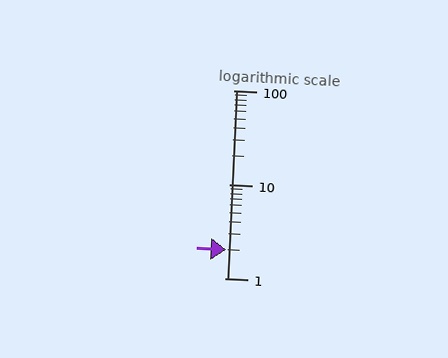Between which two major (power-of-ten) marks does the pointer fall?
The pointer is between 1 and 10.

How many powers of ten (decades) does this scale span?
The scale spans 2 decades, from 1 to 100.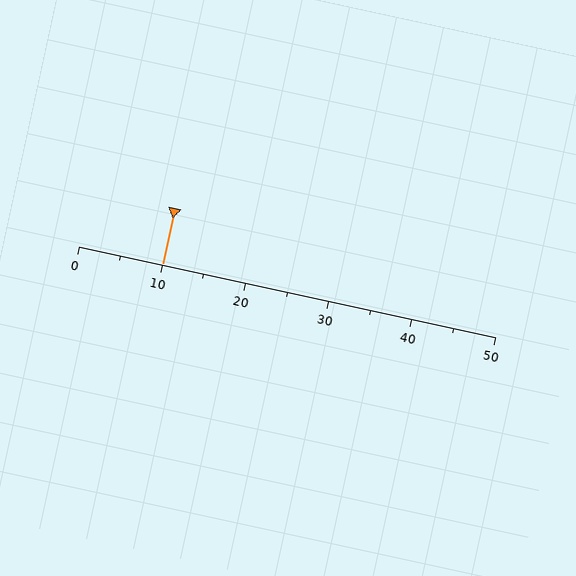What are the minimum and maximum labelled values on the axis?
The axis runs from 0 to 50.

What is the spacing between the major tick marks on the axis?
The major ticks are spaced 10 apart.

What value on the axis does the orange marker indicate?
The marker indicates approximately 10.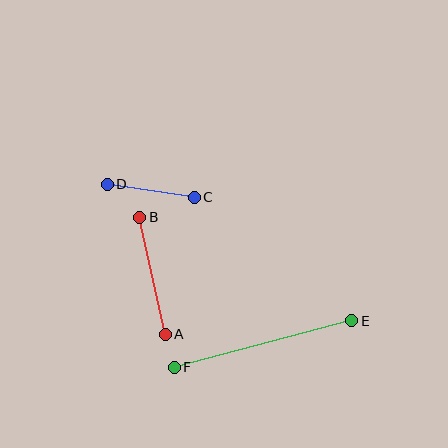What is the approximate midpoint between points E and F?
The midpoint is at approximately (263, 344) pixels.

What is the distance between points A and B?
The distance is approximately 120 pixels.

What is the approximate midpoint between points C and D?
The midpoint is at approximately (151, 191) pixels.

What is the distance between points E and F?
The distance is approximately 184 pixels.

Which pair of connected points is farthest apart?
Points E and F are farthest apart.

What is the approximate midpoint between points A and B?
The midpoint is at approximately (153, 276) pixels.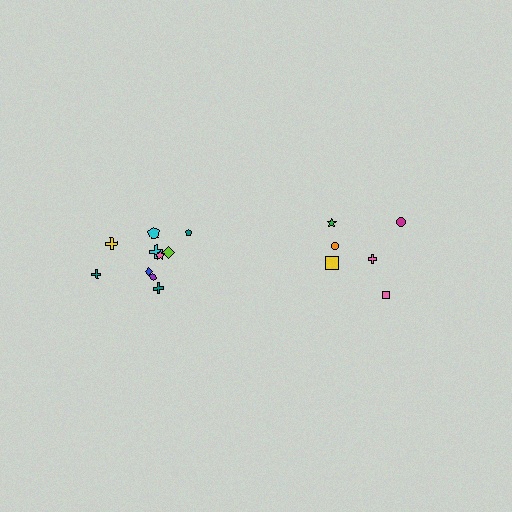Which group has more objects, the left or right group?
The left group.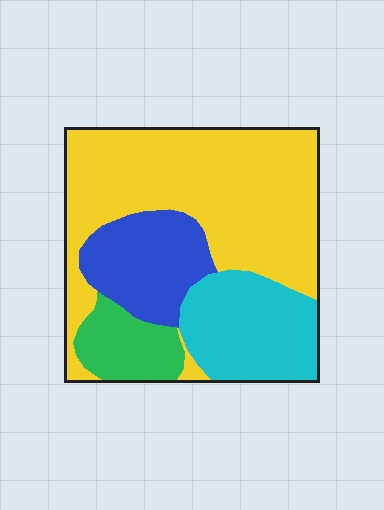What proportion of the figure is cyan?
Cyan takes up between a sixth and a third of the figure.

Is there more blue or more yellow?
Yellow.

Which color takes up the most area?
Yellow, at roughly 50%.